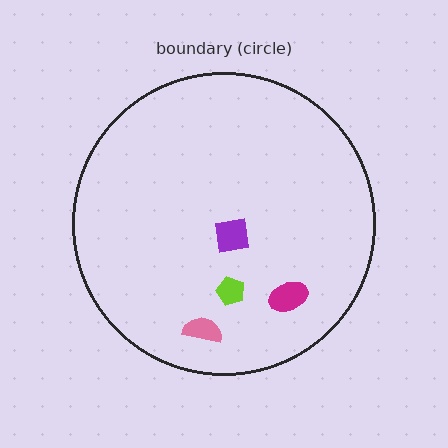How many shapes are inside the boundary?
4 inside, 0 outside.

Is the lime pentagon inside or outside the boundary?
Inside.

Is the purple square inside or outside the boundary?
Inside.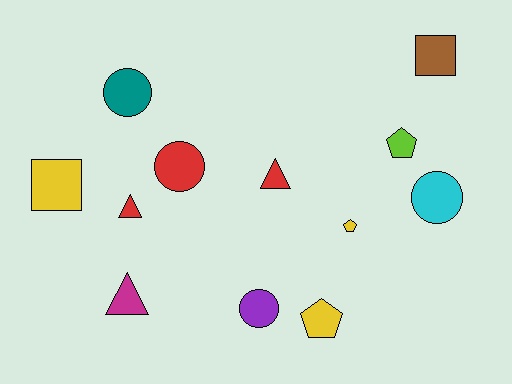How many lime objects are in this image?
There is 1 lime object.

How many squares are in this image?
There are 2 squares.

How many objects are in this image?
There are 12 objects.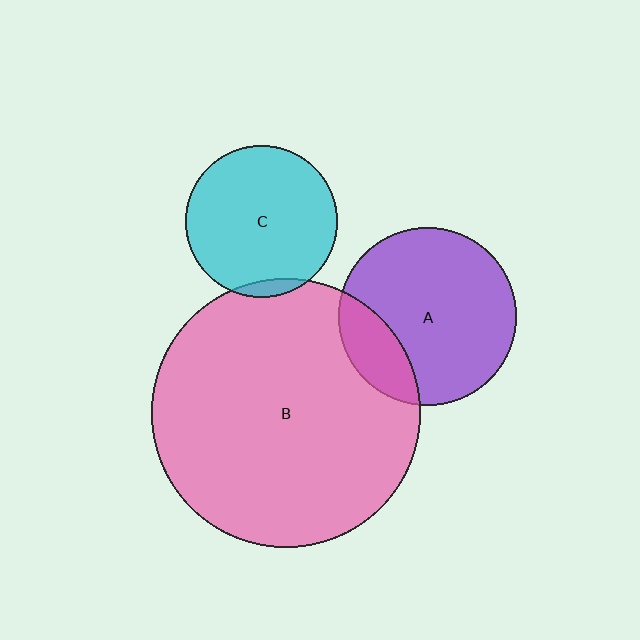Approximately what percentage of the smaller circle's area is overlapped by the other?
Approximately 20%.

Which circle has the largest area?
Circle B (pink).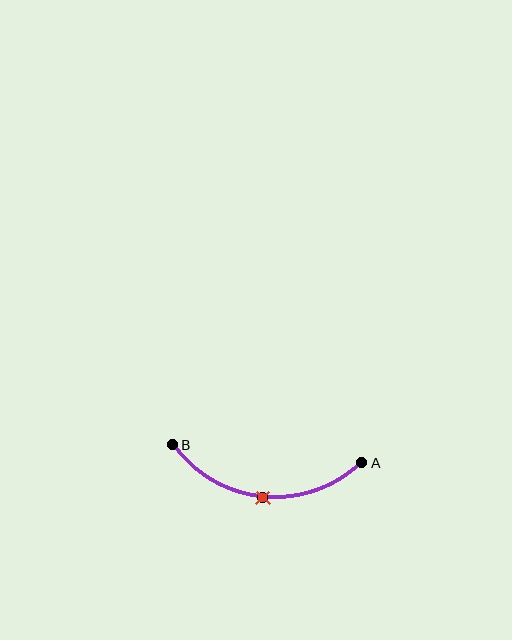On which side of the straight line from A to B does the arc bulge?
The arc bulges below the straight line connecting A and B.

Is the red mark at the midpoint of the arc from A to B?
Yes. The red mark lies on the arc at equal arc-length from both A and B — it is the arc midpoint.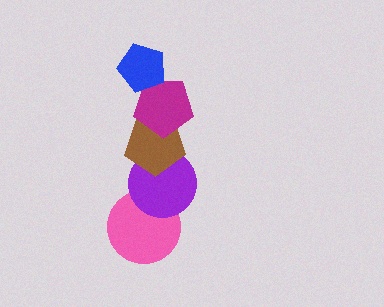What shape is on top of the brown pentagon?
The magenta pentagon is on top of the brown pentagon.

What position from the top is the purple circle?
The purple circle is 4th from the top.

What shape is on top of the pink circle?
The purple circle is on top of the pink circle.